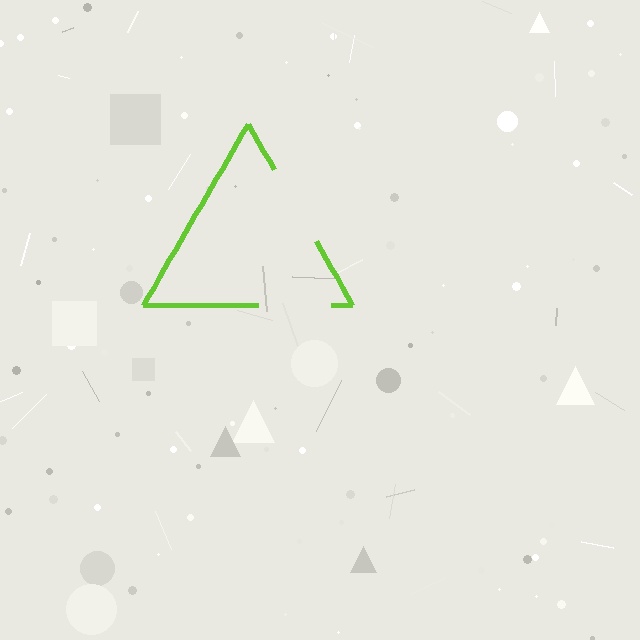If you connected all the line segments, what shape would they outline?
They would outline a triangle.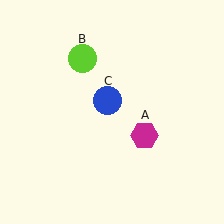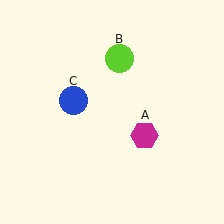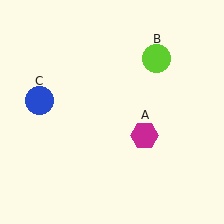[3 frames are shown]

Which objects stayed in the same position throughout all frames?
Magenta hexagon (object A) remained stationary.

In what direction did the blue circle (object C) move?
The blue circle (object C) moved left.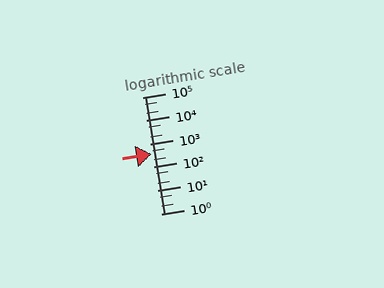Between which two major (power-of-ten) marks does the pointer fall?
The pointer is between 100 and 1000.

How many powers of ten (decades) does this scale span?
The scale spans 5 decades, from 1 to 100000.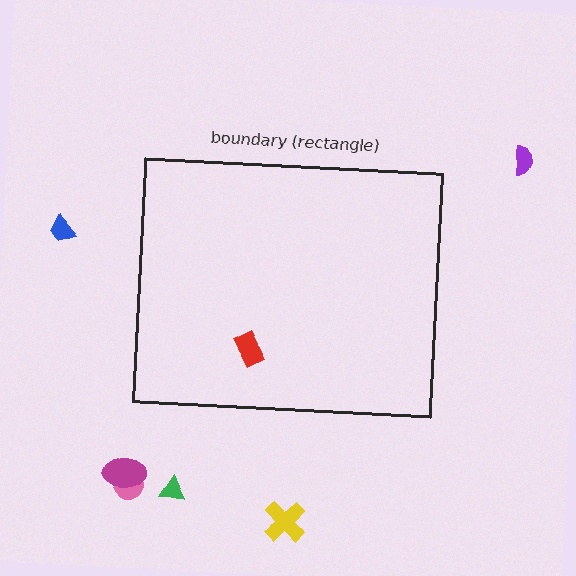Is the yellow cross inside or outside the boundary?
Outside.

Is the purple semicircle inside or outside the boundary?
Outside.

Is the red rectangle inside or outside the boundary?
Inside.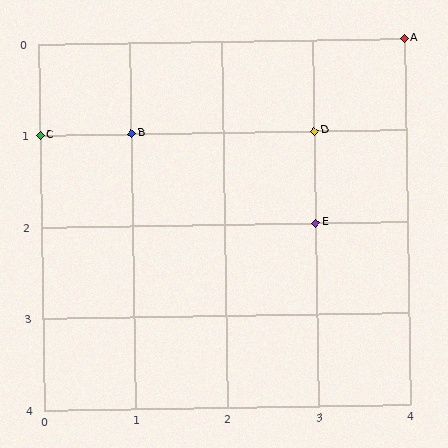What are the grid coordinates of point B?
Point B is at grid coordinates (1, 1).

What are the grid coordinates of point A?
Point A is at grid coordinates (4, 0).